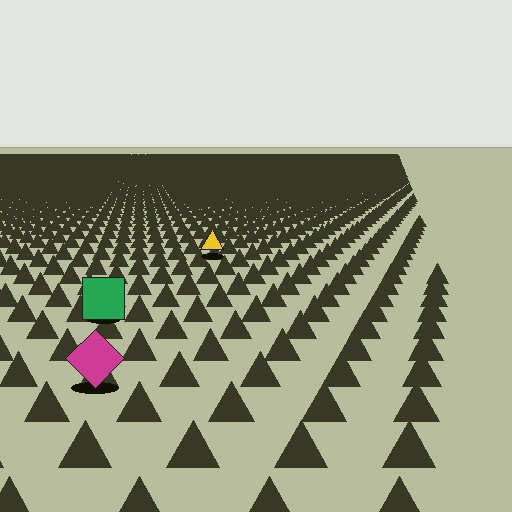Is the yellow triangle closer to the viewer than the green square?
No. The green square is closer — you can tell from the texture gradient: the ground texture is coarser near it.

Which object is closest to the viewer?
The magenta diamond is closest. The texture marks near it are larger and more spread out.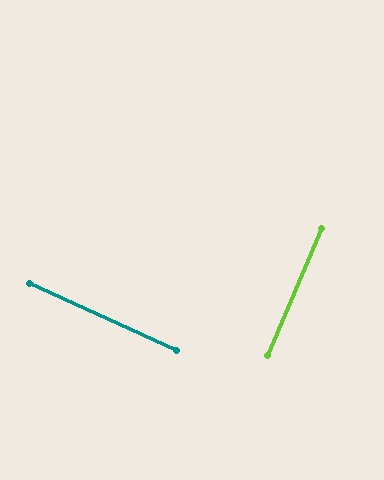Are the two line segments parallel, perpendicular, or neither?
Perpendicular — they meet at approximately 88°.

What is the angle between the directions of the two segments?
Approximately 88 degrees.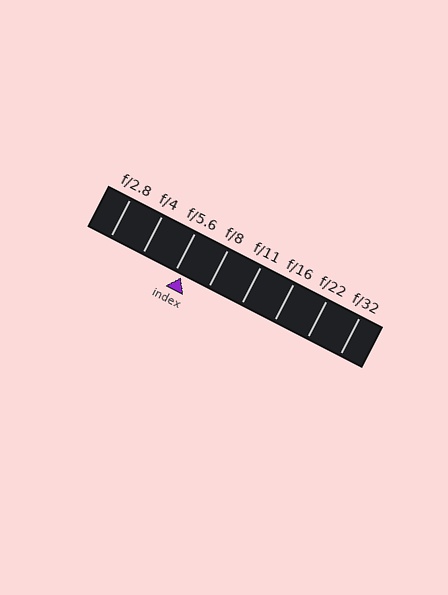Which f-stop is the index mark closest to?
The index mark is closest to f/5.6.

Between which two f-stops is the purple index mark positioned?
The index mark is between f/5.6 and f/8.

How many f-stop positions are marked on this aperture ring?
There are 8 f-stop positions marked.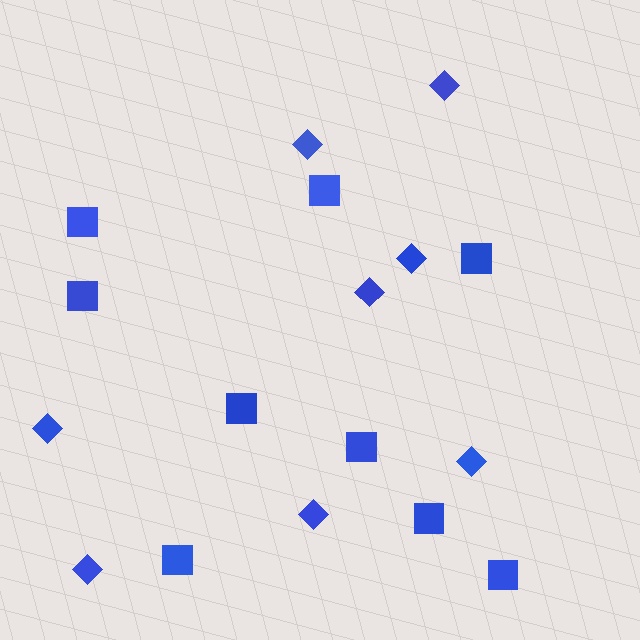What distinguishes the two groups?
There are 2 groups: one group of diamonds (8) and one group of squares (9).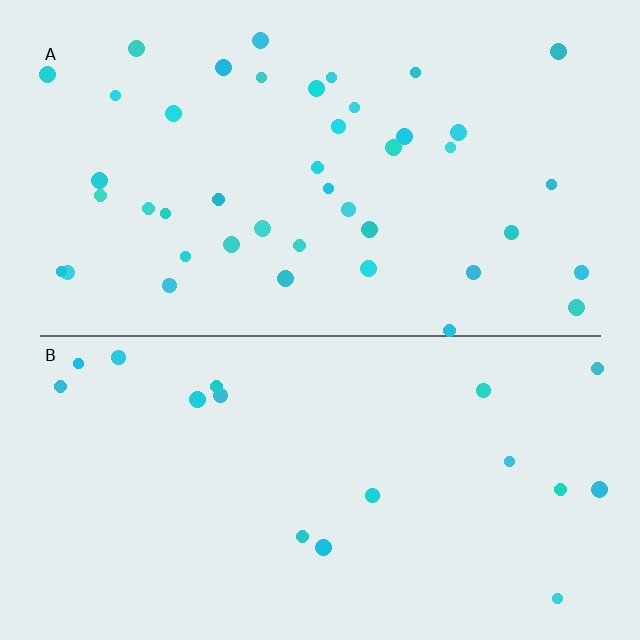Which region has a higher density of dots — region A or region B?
A (the top).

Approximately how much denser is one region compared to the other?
Approximately 2.4× — region A over region B.